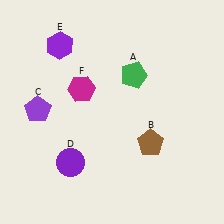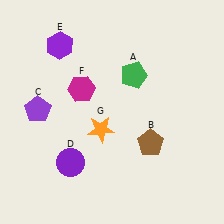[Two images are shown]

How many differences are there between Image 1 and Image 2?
There is 1 difference between the two images.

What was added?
An orange star (G) was added in Image 2.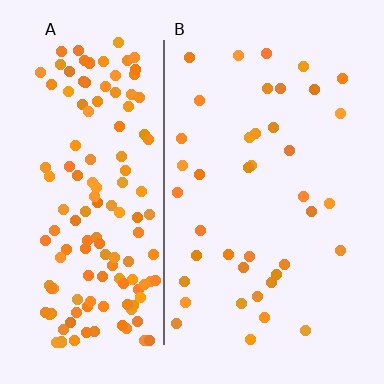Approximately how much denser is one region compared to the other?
Approximately 3.8× — region A over region B.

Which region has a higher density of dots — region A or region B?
A (the left).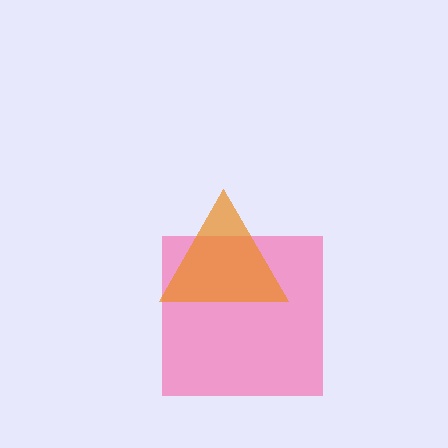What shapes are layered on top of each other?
The layered shapes are: a pink square, an orange triangle.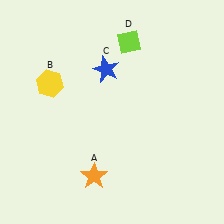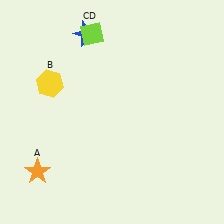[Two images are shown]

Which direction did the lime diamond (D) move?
The lime diamond (D) moved left.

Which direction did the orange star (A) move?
The orange star (A) moved left.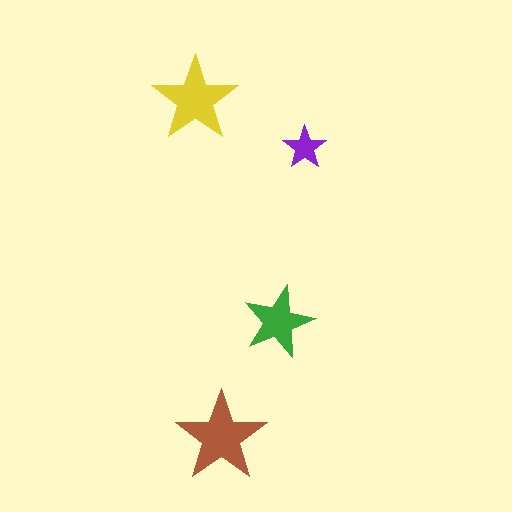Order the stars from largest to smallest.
the brown one, the yellow one, the green one, the purple one.